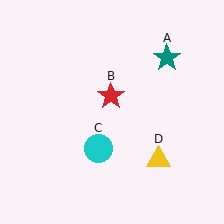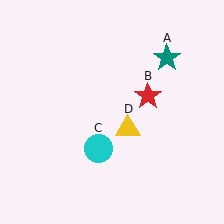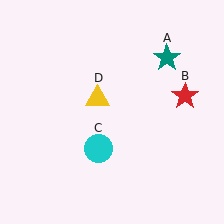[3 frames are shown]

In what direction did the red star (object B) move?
The red star (object B) moved right.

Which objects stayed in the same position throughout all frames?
Teal star (object A) and cyan circle (object C) remained stationary.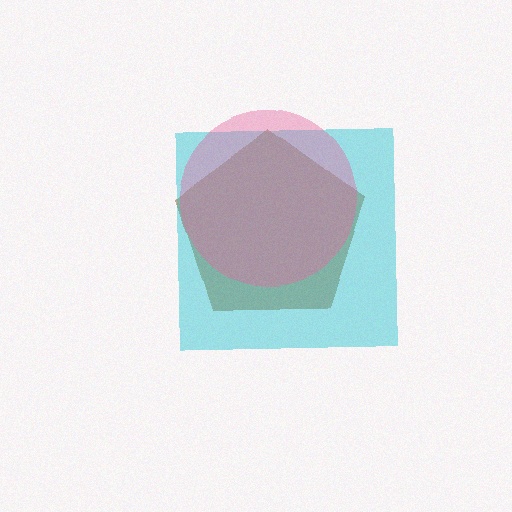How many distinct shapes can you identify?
There are 3 distinct shapes: a brown pentagon, a cyan square, a pink circle.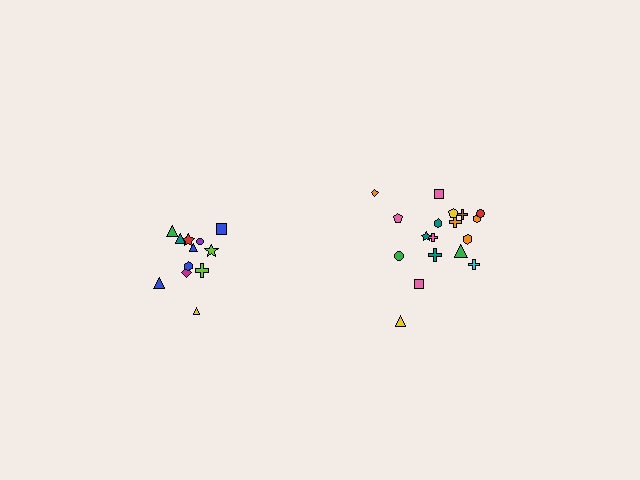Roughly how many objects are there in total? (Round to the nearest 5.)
Roughly 30 objects in total.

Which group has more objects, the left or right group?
The right group.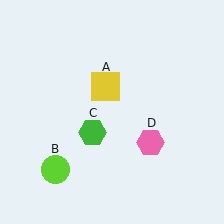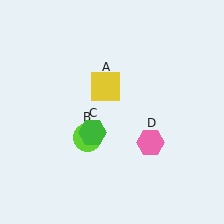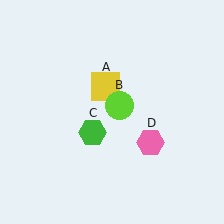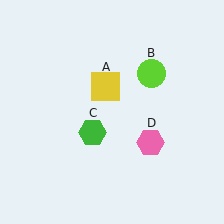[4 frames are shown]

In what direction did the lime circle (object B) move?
The lime circle (object B) moved up and to the right.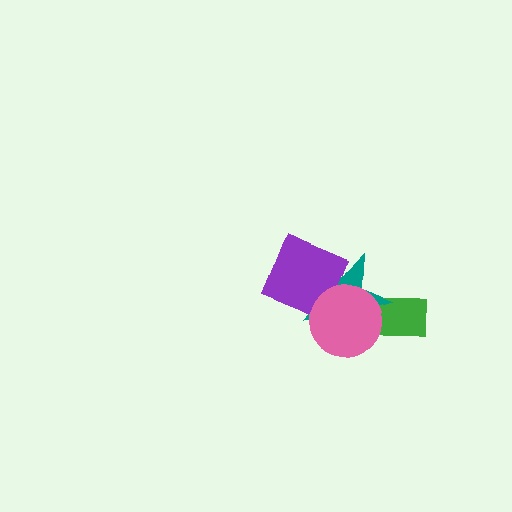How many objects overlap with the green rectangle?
2 objects overlap with the green rectangle.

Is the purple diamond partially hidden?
Yes, it is partially covered by another shape.